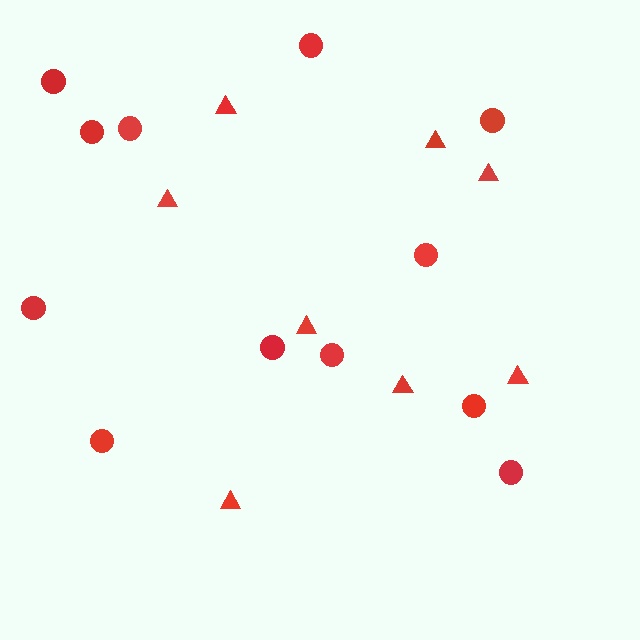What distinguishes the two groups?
There are 2 groups: one group of circles (12) and one group of triangles (8).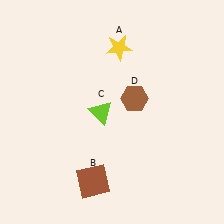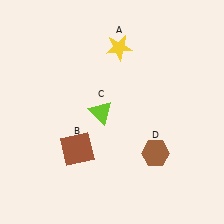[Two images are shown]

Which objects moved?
The objects that moved are: the brown square (B), the brown hexagon (D).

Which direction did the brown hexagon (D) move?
The brown hexagon (D) moved down.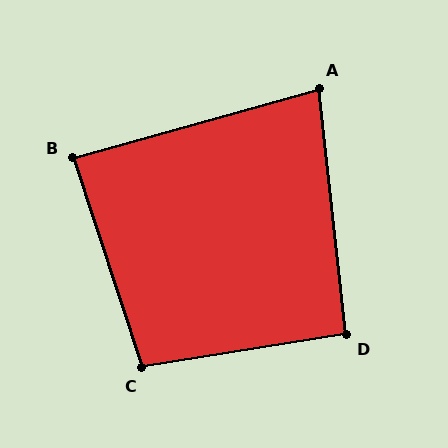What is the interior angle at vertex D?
Approximately 93 degrees (approximately right).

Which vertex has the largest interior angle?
C, at approximately 99 degrees.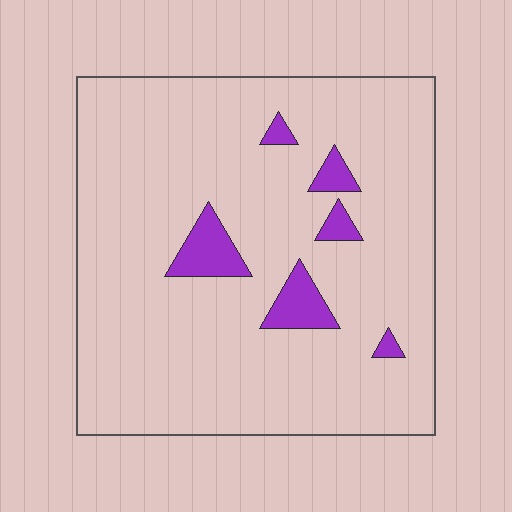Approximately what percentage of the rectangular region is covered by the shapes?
Approximately 10%.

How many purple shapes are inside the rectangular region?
6.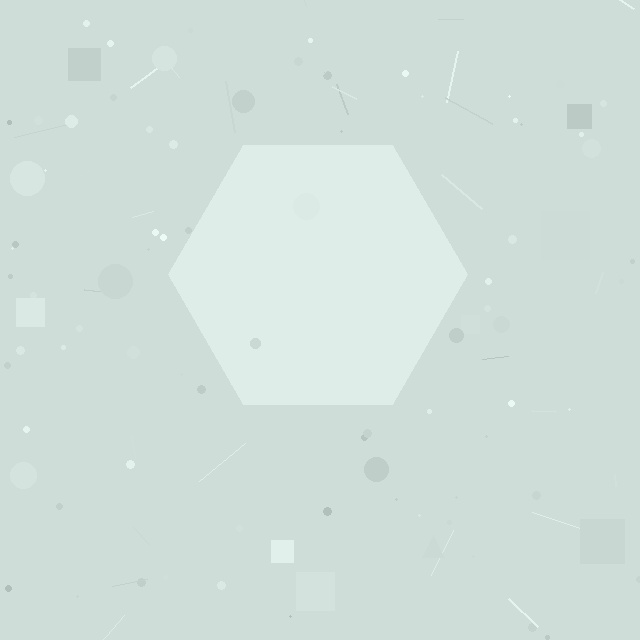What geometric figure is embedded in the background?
A hexagon is embedded in the background.